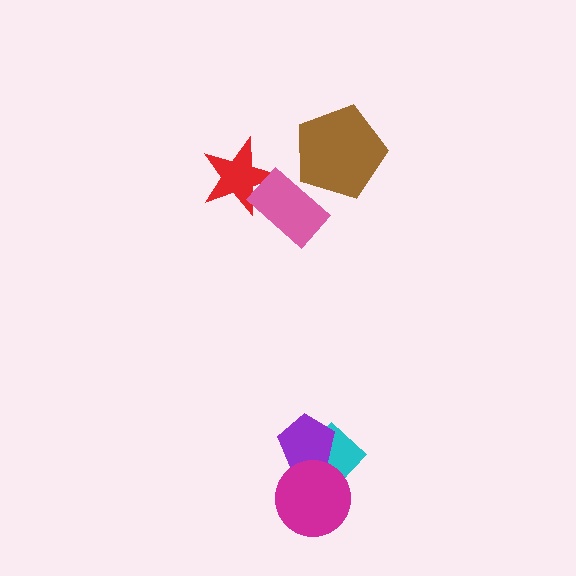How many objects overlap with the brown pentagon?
1 object overlaps with the brown pentagon.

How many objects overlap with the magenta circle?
2 objects overlap with the magenta circle.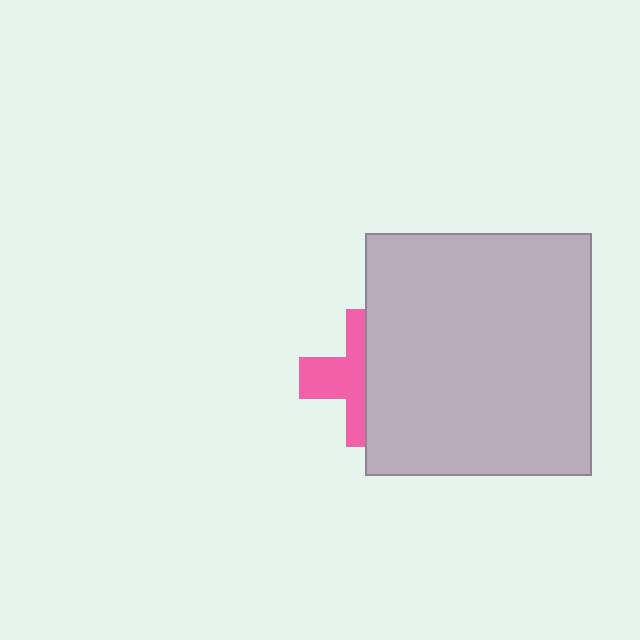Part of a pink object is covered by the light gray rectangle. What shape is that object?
It is a cross.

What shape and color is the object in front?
The object in front is a light gray rectangle.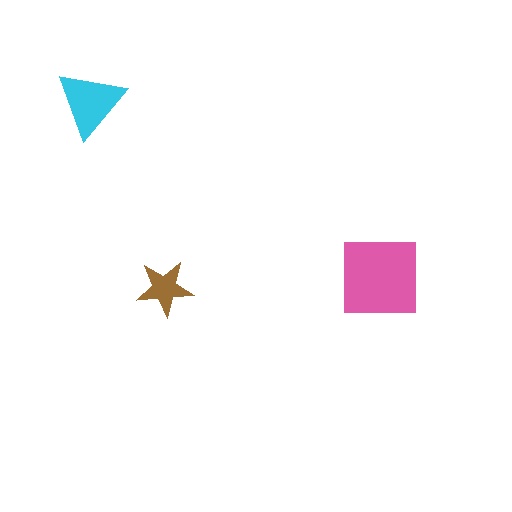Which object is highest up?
The cyan triangle is topmost.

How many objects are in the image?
There are 3 objects in the image.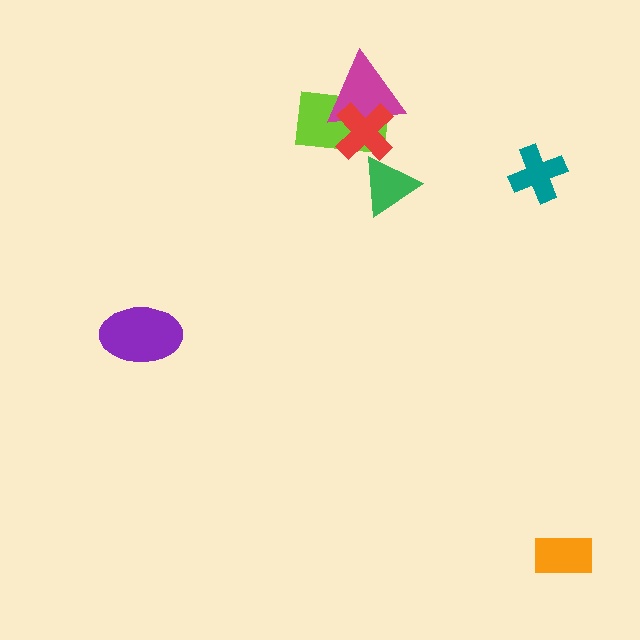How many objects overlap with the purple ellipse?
0 objects overlap with the purple ellipse.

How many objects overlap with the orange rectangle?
0 objects overlap with the orange rectangle.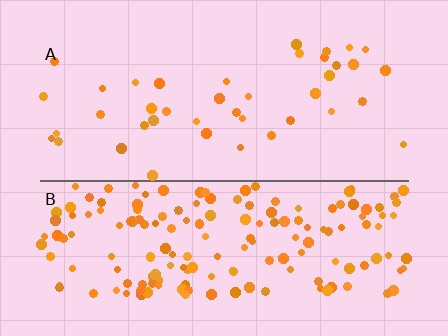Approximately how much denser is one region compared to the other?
Approximately 4.2× — region B over region A.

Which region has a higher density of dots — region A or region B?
B (the bottom).